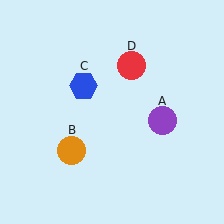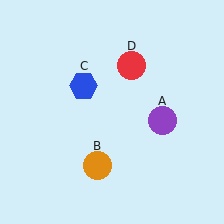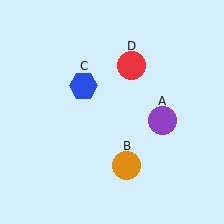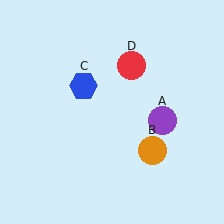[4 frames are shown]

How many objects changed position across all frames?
1 object changed position: orange circle (object B).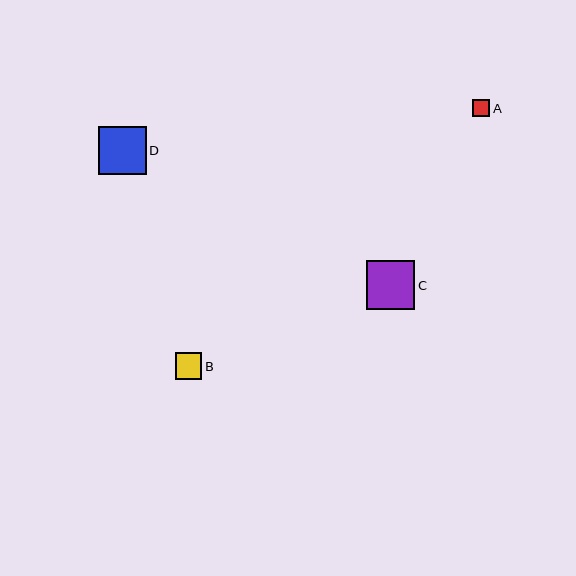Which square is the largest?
Square C is the largest with a size of approximately 49 pixels.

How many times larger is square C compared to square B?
Square C is approximately 1.8 times the size of square B.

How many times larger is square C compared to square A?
Square C is approximately 2.9 times the size of square A.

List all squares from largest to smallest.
From largest to smallest: C, D, B, A.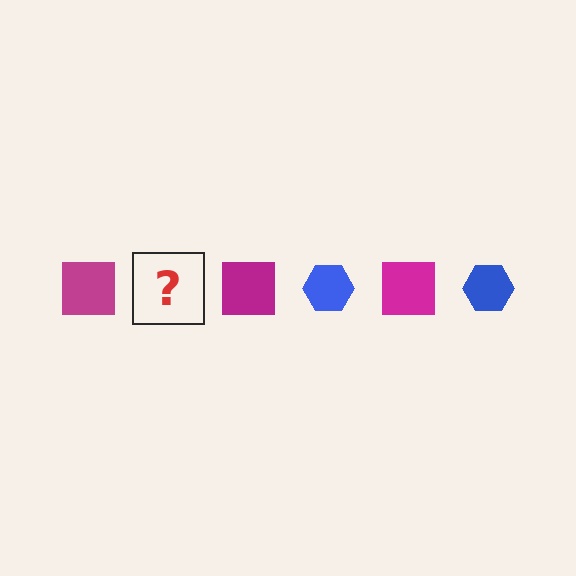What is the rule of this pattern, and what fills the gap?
The rule is that the pattern alternates between magenta square and blue hexagon. The gap should be filled with a blue hexagon.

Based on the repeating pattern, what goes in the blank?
The blank should be a blue hexagon.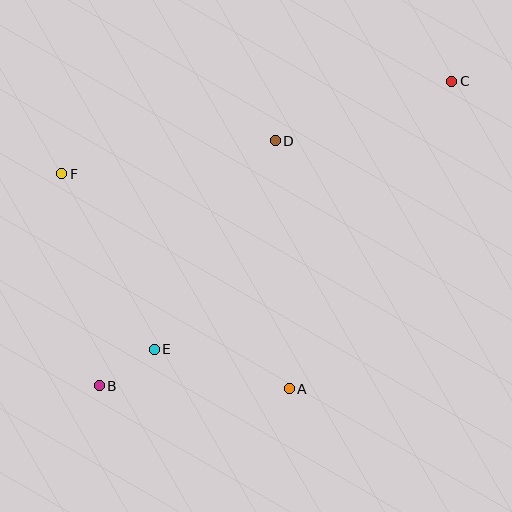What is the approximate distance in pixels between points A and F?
The distance between A and F is approximately 313 pixels.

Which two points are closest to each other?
Points B and E are closest to each other.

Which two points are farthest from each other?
Points B and C are farthest from each other.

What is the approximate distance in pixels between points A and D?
The distance between A and D is approximately 249 pixels.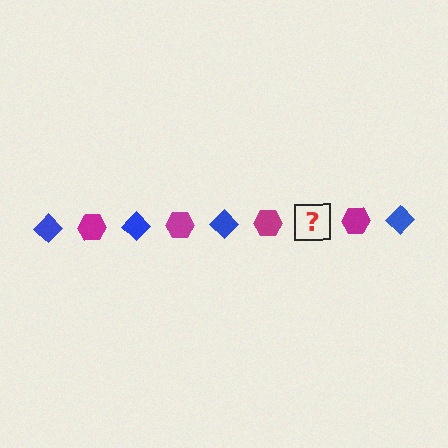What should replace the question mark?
The question mark should be replaced with a blue diamond.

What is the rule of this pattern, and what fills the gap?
The rule is that the pattern alternates between blue diamond and magenta hexagon. The gap should be filled with a blue diamond.